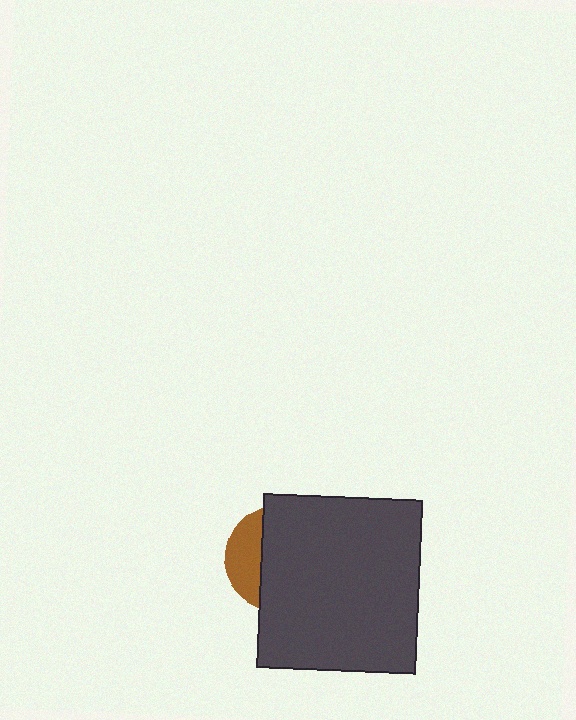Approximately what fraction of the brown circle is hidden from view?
Roughly 70% of the brown circle is hidden behind the dark gray rectangle.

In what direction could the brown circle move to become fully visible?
The brown circle could move left. That would shift it out from behind the dark gray rectangle entirely.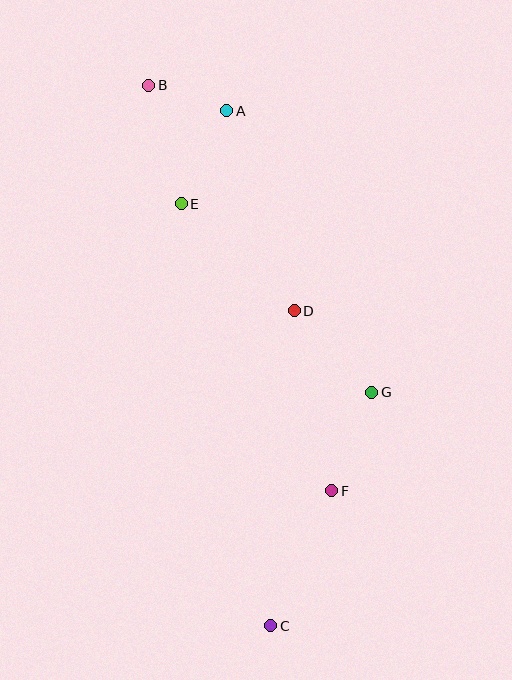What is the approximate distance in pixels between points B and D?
The distance between B and D is approximately 269 pixels.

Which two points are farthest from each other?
Points B and C are farthest from each other.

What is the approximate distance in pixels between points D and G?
The distance between D and G is approximately 112 pixels.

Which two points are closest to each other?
Points A and B are closest to each other.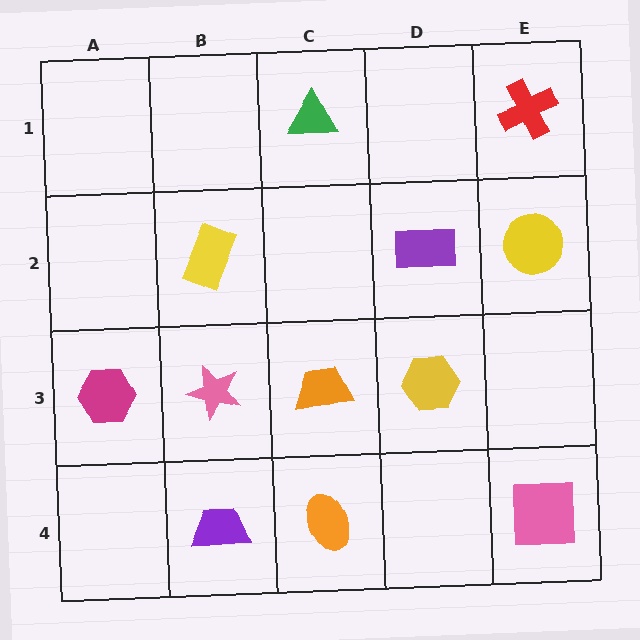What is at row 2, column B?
A yellow rectangle.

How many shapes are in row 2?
3 shapes.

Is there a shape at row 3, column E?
No, that cell is empty.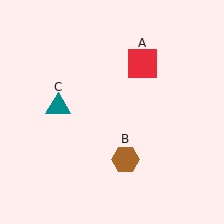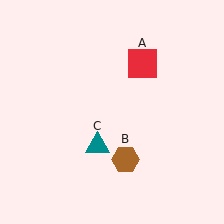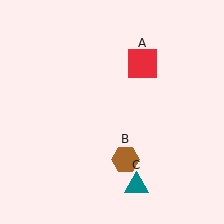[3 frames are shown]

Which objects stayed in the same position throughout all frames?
Red square (object A) and brown hexagon (object B) remained stationary.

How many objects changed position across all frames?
1 object changed position: teal triangle (object C).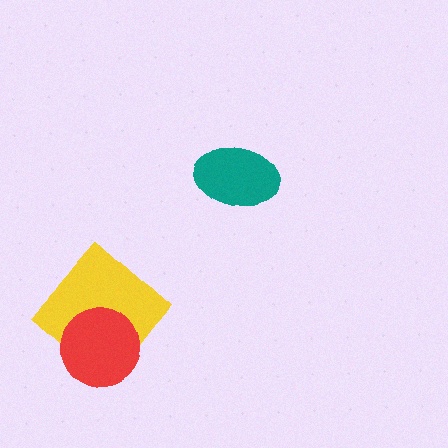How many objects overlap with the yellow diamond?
1 object overlaps with the yellow diamond.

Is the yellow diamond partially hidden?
Yes, it is partially covered by another shape.